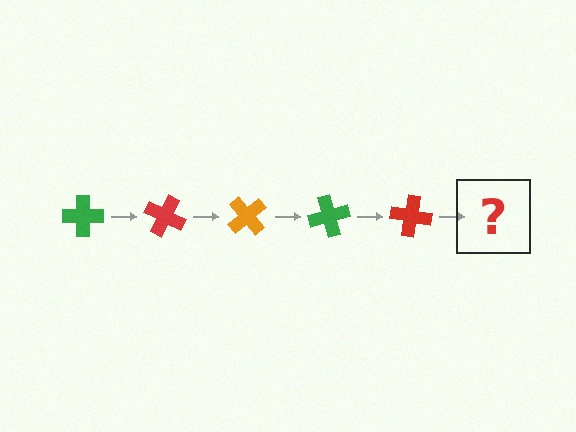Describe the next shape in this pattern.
It should be an orange cross, rotated 125 degrees from the start.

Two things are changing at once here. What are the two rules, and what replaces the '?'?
The two rules are that it rotates 25 degrees each step and the color cycles through green, red, and orange. The '?' should be an orange cross, rotated 125 degrees from the start.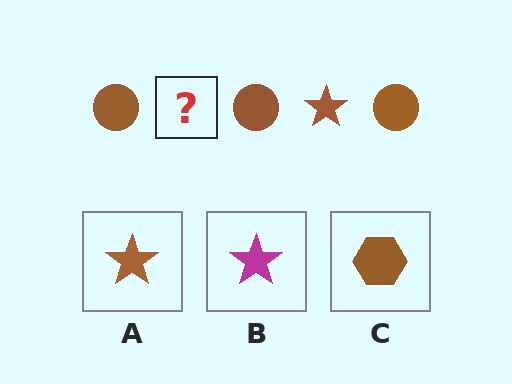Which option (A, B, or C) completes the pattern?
A.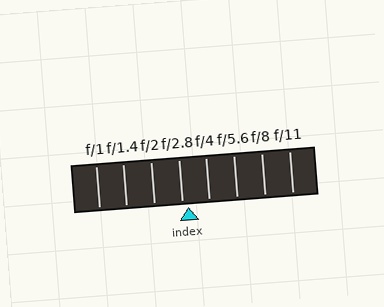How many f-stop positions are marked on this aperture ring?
There are 8 f-stop positions marked.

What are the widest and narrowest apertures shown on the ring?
The widest aperture shown is f/1 and the narrowest is f/11.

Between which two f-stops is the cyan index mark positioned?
The index mark is between f/2.8 and f/4.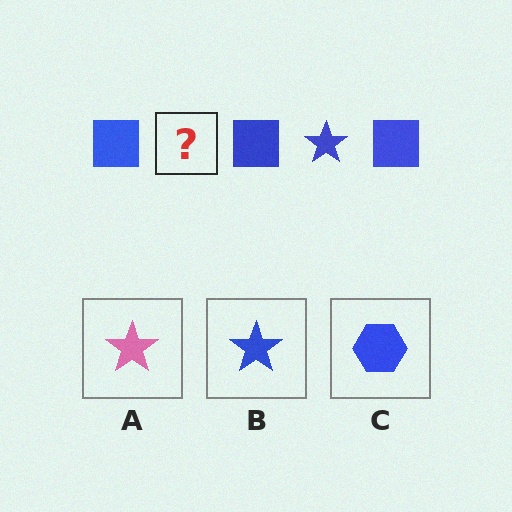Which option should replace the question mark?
Option B.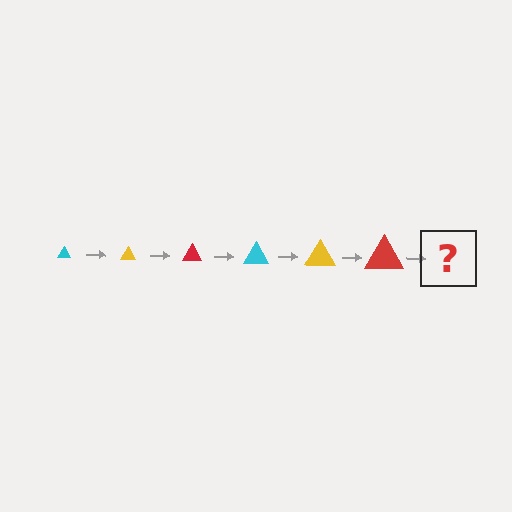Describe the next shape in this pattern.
It should be a cyan triangle, larger than the previous one.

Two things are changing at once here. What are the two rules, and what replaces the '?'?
The two rules are that the triangle grows larger each step and the color cycles through cyan, yellow, and red. The '?' should be a cyan triangle, larger than the previous one.